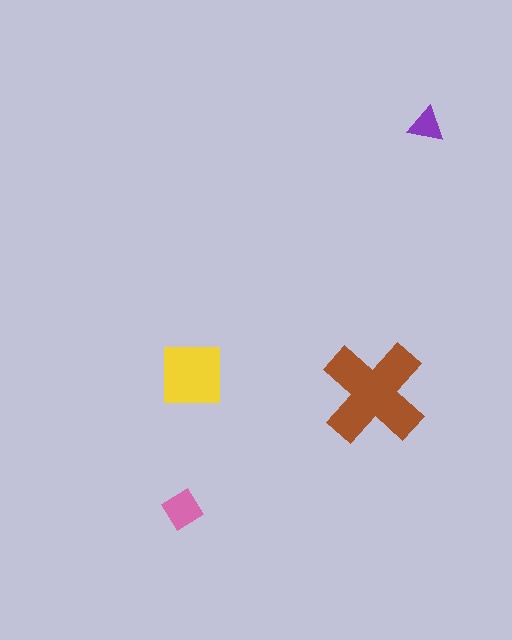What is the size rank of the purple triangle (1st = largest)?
4th.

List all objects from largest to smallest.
The brown cross, the yellow square, the pink diamond, the purple triangle.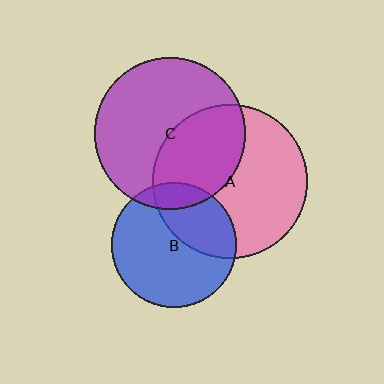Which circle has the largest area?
Circle A (pink).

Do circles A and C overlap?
Yes.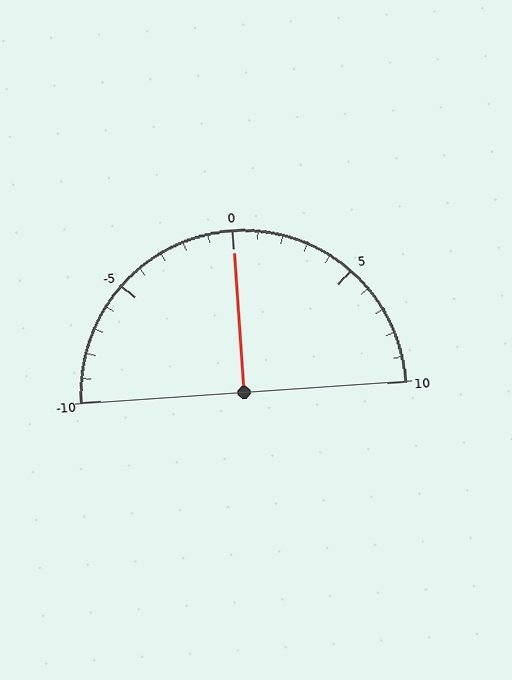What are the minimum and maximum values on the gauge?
The gauge ranges from -10 to 10.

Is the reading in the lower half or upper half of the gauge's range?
The reading is in the upper half of the range (-10 to 10).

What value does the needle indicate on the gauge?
The needle indicates approximately 0.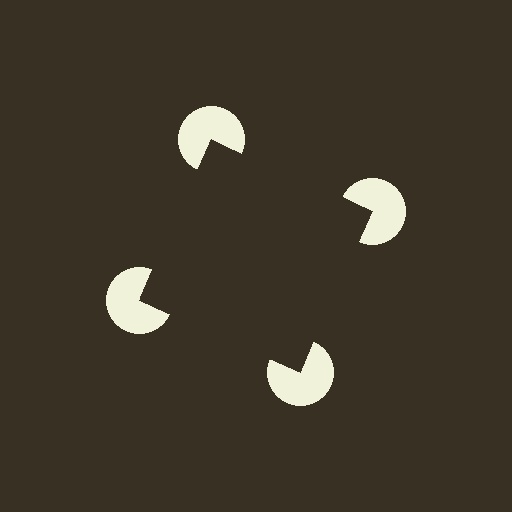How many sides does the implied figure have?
4 sides.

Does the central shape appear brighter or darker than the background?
It typically appears slightly darker than the background, even though no actual brightness change is drawn.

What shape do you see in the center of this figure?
An illusory square — its edges are inferred from the aligned wedge cuts in the pac-man discs, not physically drawn.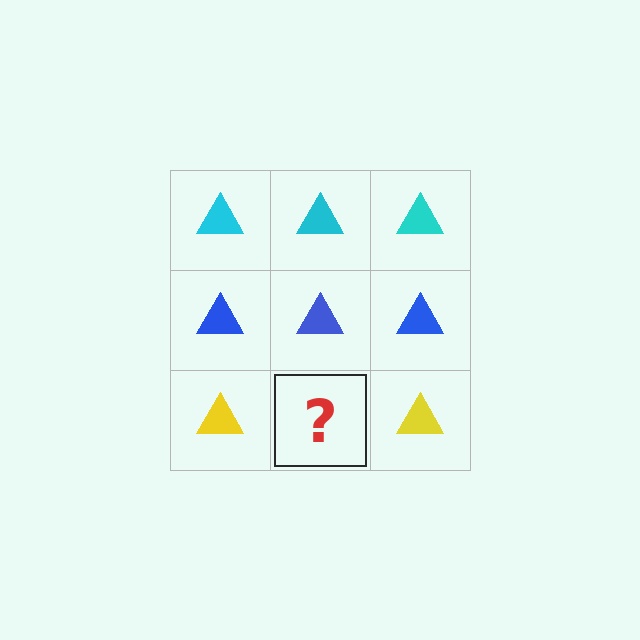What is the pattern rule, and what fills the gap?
The rule is that each row has a consistent color. The gap should be filled with a yellow triangle.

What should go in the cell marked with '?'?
The missing cell should contain a yellow triangle.